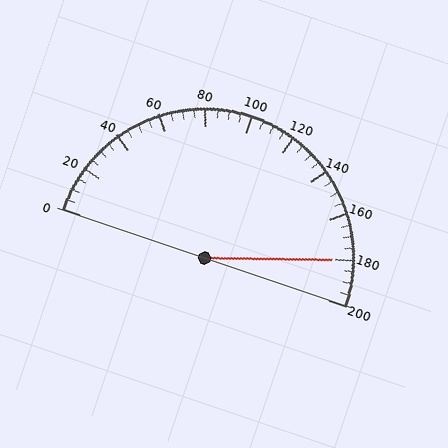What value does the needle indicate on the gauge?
The needle indicates approximately 180.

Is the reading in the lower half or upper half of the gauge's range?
The reading is in the upper half of the range (0 to 200).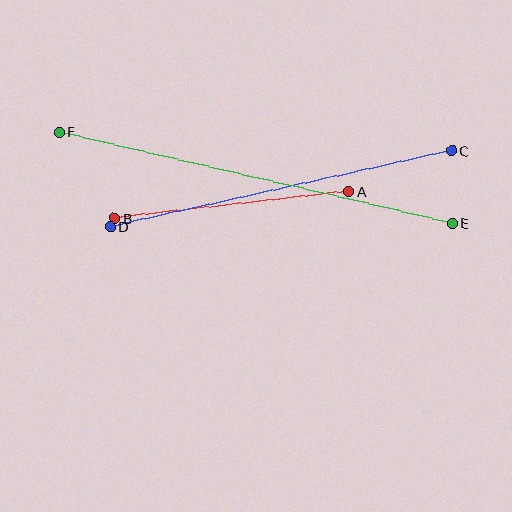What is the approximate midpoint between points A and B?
The midpoint is at approximately (232, 205) pixels.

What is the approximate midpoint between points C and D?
The midpoint is at approximately (281, 189) pixels.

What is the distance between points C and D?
The distance is approximately 350 pixels.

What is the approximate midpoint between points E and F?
The midpoint is at approximately (256, 178) pixels.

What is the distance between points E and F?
The distance is approximately 404 pixels.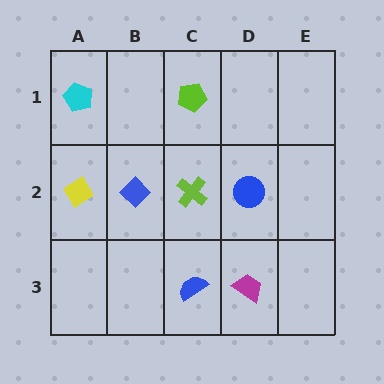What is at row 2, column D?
A blue circle.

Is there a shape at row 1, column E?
No, that cell is empty.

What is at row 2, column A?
A yellow diamond.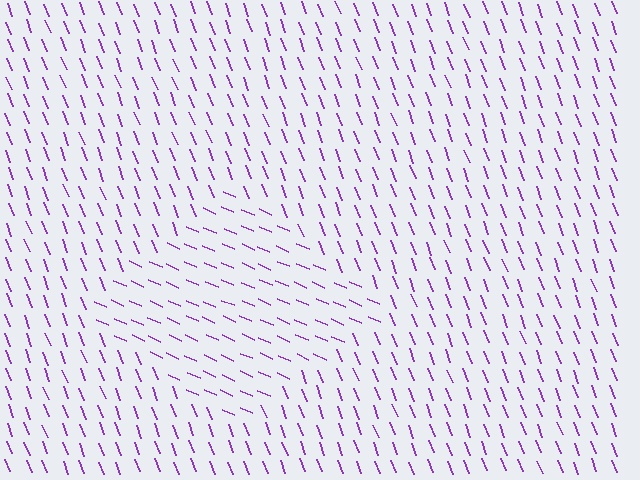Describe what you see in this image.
The image is filled with small purple line segments. A diamond region in the image has lines oriented differently from the surrounding lines, creating a visible texture boundary.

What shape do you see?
I see a diamond.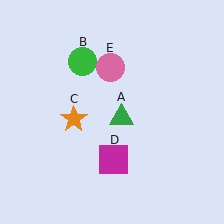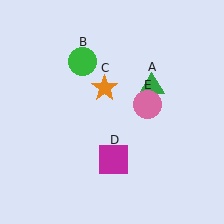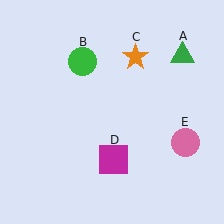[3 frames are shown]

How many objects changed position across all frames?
3 objects changed position: green triangle (object A), orange star (object C), pink circle (object E).